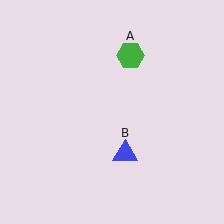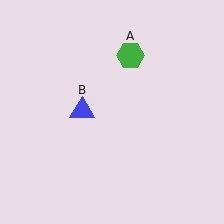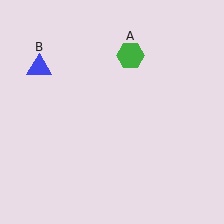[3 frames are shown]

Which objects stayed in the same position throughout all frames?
Green hexagon (object A) remained stationary.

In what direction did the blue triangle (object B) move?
The blue triangle (object B) moved up and to the left.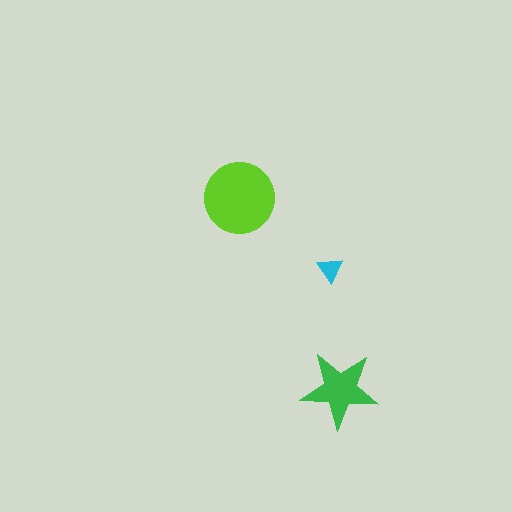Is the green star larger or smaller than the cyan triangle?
Larger.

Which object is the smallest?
The cyan triangle.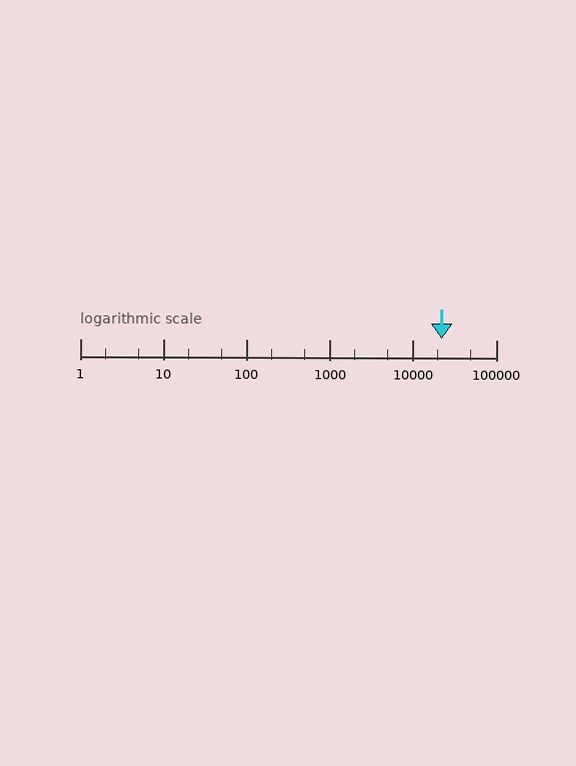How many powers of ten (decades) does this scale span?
The scale spans 5 decades, from 1 to 100000.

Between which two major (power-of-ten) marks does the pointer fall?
The pointer is between 10000 and 100000.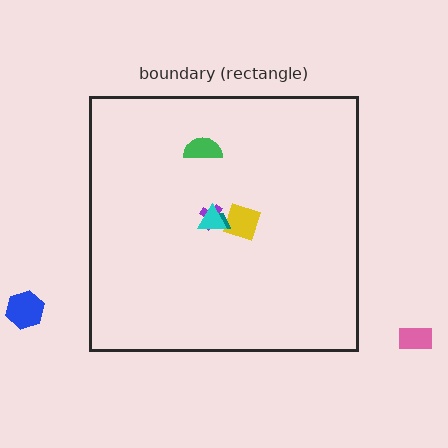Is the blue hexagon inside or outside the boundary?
Outside.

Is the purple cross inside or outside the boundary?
Inside.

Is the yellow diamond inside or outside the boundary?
Inside.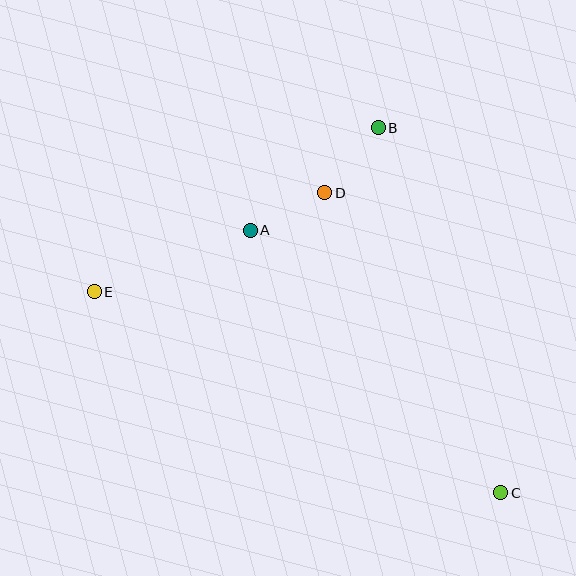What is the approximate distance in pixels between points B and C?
The distance between B and C is approximately 385 pixels.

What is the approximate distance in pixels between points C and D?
The distance between C and D is approximately 348 pixels.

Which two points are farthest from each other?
Points C and E are farthest from each other.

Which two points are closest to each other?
Points A and D are closest to each other.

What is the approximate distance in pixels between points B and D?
The distance between B and D is approximately 84 pixels.